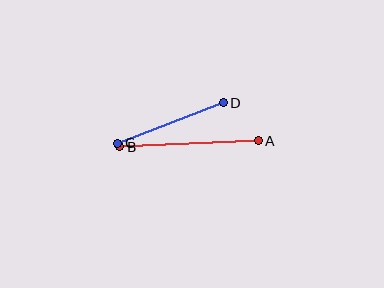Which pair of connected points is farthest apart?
Points A and B are farthest apart.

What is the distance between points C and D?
The distance is approximately 113 pixels.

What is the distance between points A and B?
The distance is approximately 139 pixels.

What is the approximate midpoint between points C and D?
The midpoint is at approximately (171, 123) pixels.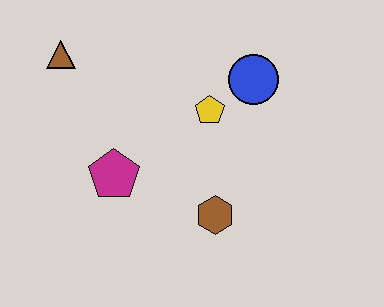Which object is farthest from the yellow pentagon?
The brown triangle is farthest from the yellow pentagon.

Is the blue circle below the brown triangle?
Yes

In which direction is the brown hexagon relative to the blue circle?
The brown hexagon is below the blue circle.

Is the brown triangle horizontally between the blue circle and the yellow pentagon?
No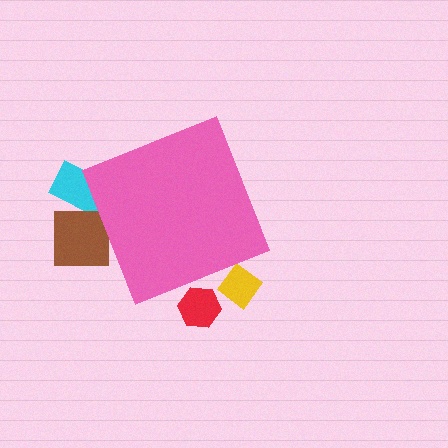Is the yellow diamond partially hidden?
Yes, the yellow diamond is partially hidden behind the pink diamond.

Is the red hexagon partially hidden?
Yes, the red hexagon is partially hidden behind the pink diamond.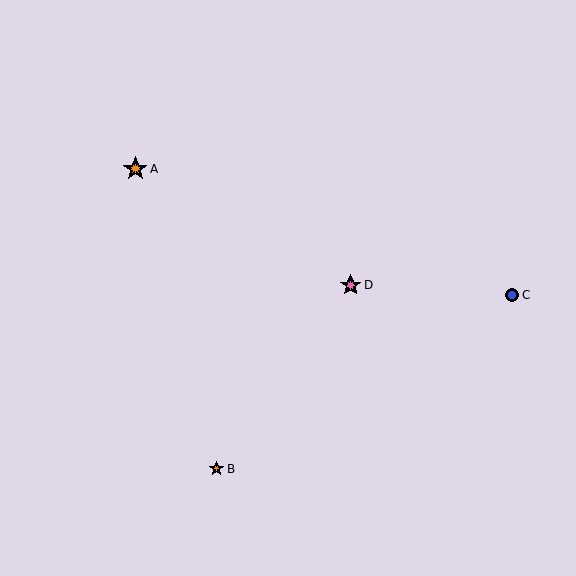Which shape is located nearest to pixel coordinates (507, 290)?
The blue circle (labeled C) at (512, 295) is nearest to that location.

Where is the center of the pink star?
The center of the pink star is at (351, 285).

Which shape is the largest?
The orange star (labeled A) is the largest.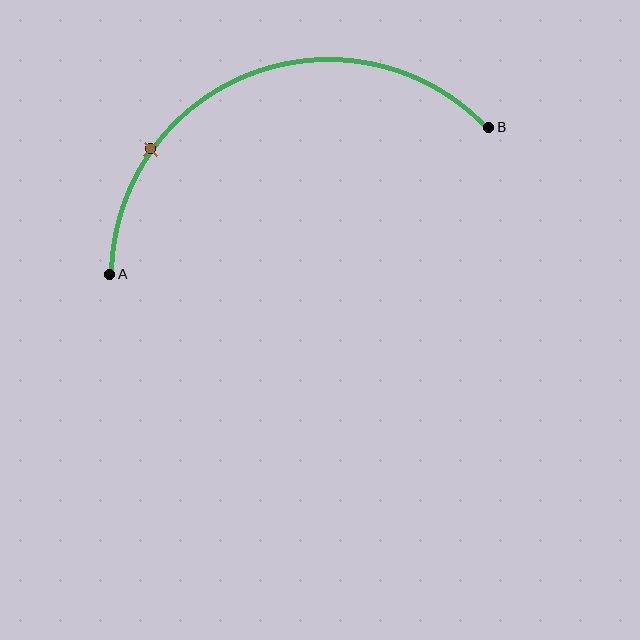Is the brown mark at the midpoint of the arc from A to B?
No. The brown mark lies on the arc but is closer to endpoint A. The arc midpoint would be at the point on the curve equidistant along the arc from both A and B.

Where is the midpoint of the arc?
The arc midpoint is the point on the curve farthest from the straight line joining A and B. It sits above that line.